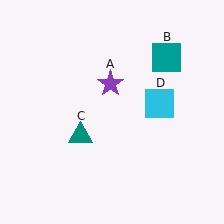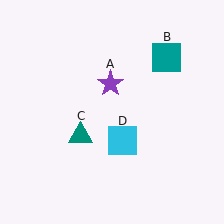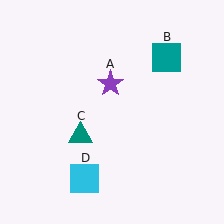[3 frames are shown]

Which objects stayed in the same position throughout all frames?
Purple star (object A) and teal square (object B) and teal triangle (object C) remained stationary.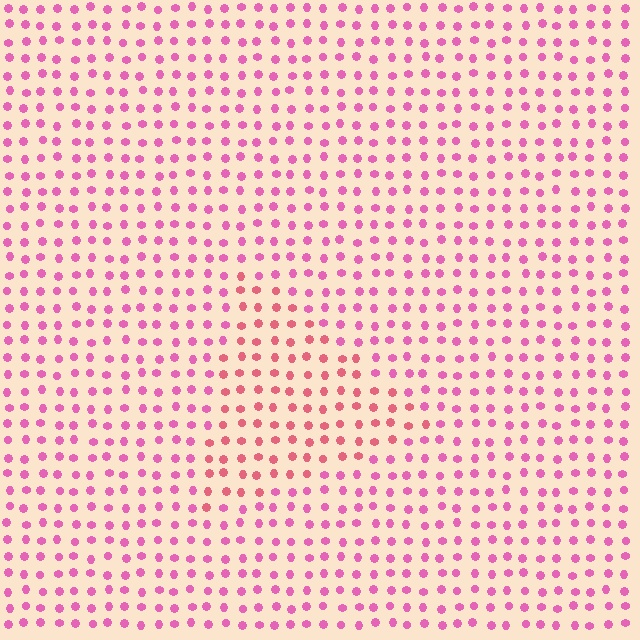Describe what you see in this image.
The image is filled with small pink elements in a uniform arrangement. A triangle-shaped region is visible where the elements are tinted to a slightly different hue, forming a subtle color boundary.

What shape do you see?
I see a triangle.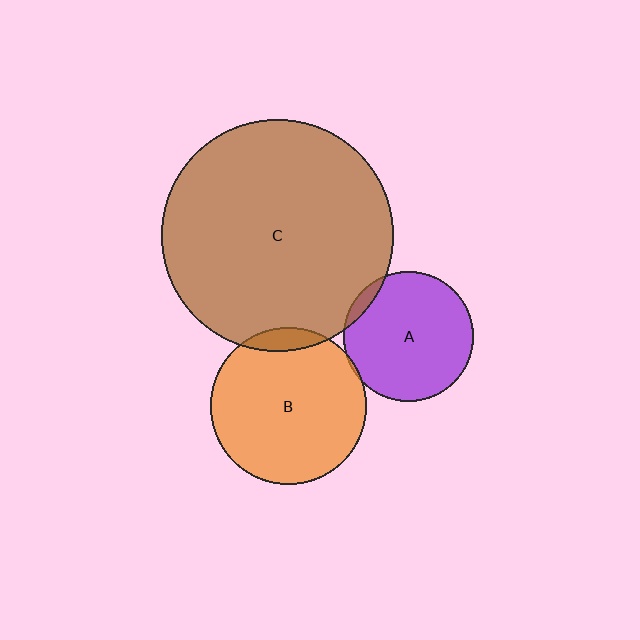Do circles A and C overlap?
Yes.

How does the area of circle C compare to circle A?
Approximately 3.2 times.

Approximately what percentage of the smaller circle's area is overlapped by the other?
Approximately 5%.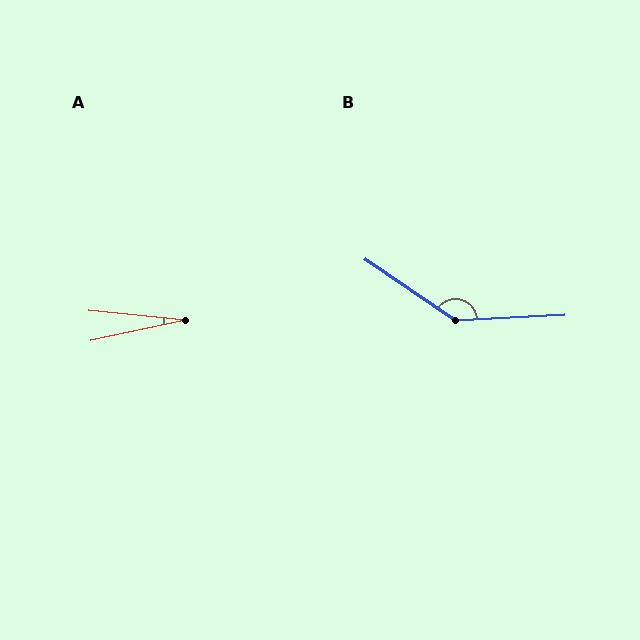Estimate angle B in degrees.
Approximately 143 degrees.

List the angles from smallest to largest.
A (18°), B (143°).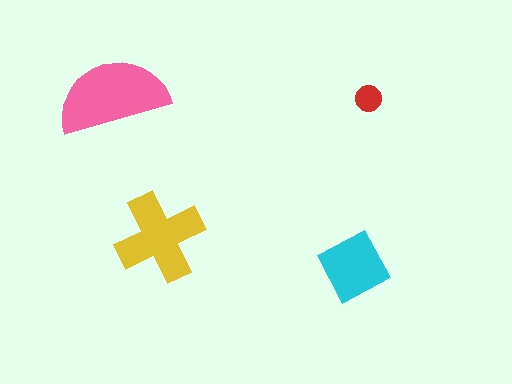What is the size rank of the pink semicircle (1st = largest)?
1st.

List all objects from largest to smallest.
The pink semicircle, the yellow cross, the cyan diamond, the red circle.